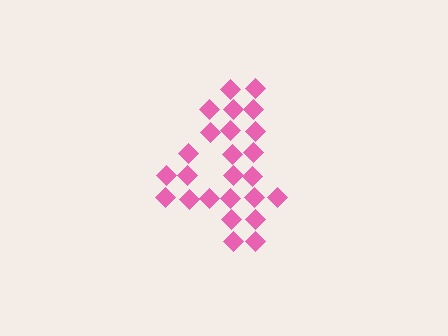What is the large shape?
The large shape is the digit 4.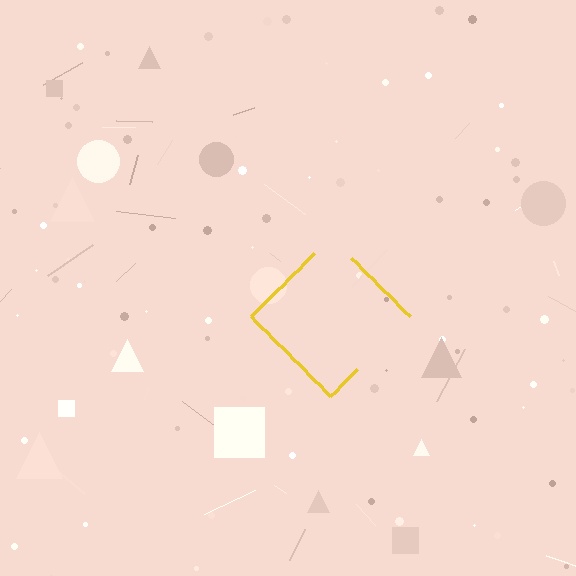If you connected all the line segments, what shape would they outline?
They would outline a diamond.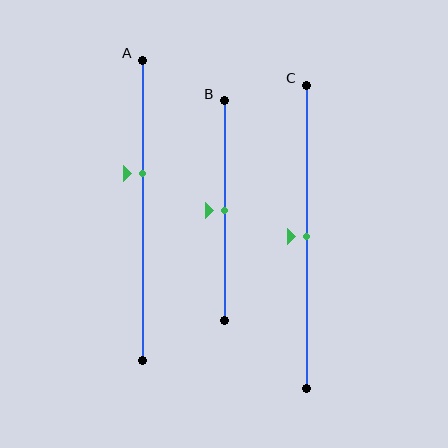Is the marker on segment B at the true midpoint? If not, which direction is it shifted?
Yes, the marker on segment B is at the true midpoint.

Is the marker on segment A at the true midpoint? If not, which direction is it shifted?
No, the marker on segment A is shifted upward by about 12% of the segment length.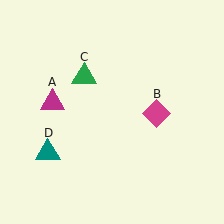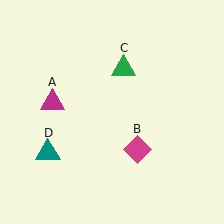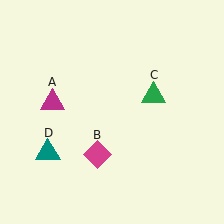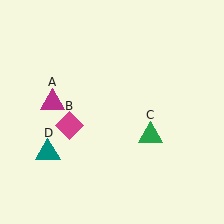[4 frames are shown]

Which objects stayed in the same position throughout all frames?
Magenta triangle (object A) and teal triangle (object D) remained stationary.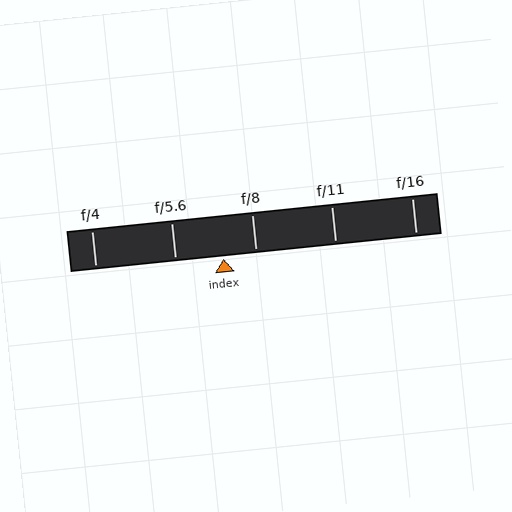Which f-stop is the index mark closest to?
The index mark is closest to f/8.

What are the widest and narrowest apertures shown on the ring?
The widest aperture shown is f/4 and the narrowest is f/16.